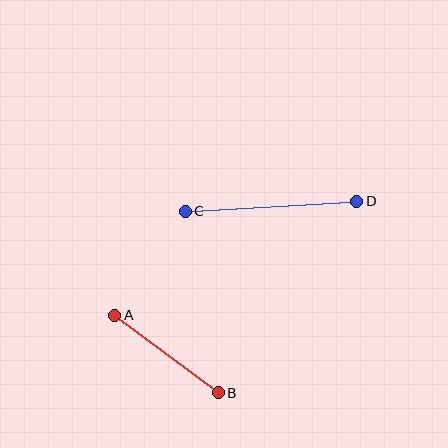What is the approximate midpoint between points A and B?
The midpoint is at approximately (166, 354) pixels.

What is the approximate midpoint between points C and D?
The midpoint is at approximately (271, 206) pixels.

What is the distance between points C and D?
The distance is approximately 172 pixels.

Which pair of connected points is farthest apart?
Points C and D are farthest apart.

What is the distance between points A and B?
The distance is approximately 129 pixels.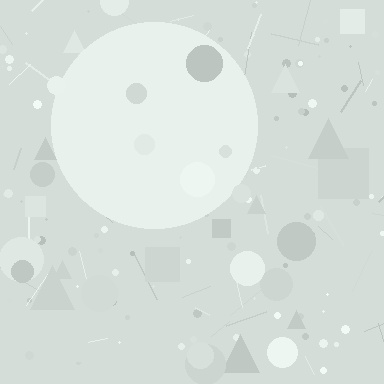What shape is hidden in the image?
A circle is hidden in the image.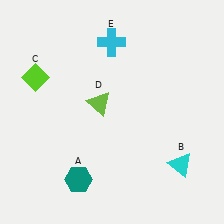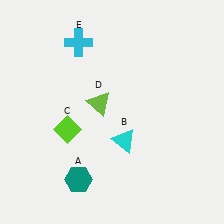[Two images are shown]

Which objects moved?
The objects that moved are: the cyan triangle (B), the lime diamond (C), the cyan cross (E).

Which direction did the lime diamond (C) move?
The lime diamond (C) moved down.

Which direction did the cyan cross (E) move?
The cyan cross (E) moved left.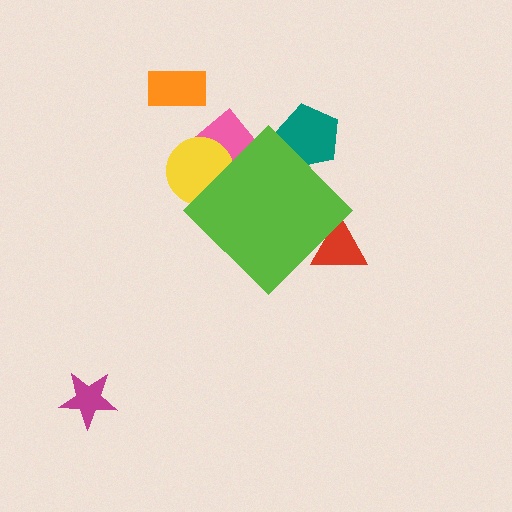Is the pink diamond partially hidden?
Yes, the pink diamond is partially hidden behind the lime diamond.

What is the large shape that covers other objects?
A lime diamond.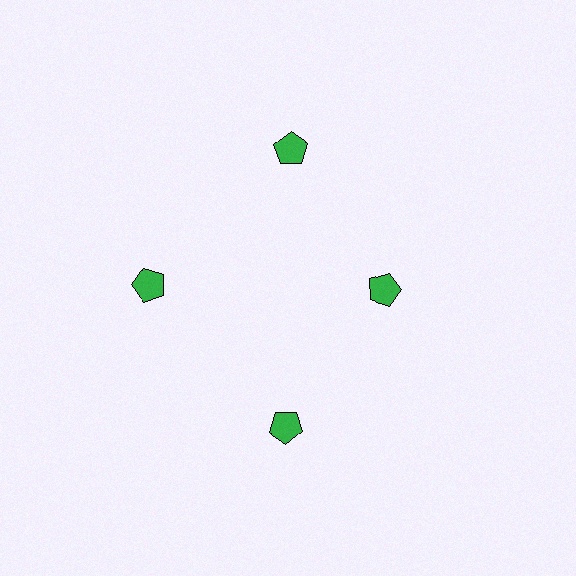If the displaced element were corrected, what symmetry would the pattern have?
It would have 4-fold rotational symmetry — the pattern would map onto itself every 90 degrees.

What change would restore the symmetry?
The symmetry would be restored by moving it outward, back onto the ring so that all 4 pentagons sit at equal angles and equal distance from the center.